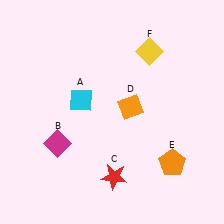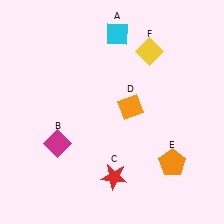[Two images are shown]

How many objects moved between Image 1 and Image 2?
1 object moved between the two images.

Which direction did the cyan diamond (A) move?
The cyan diamond (A) moved up.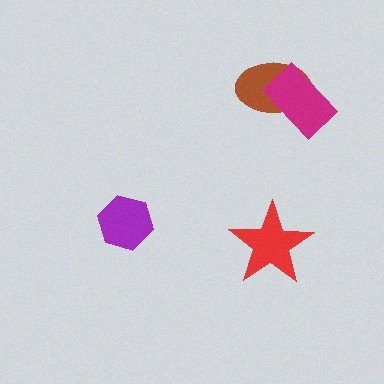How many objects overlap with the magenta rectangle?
1 object overlaps with the magenta rectangle.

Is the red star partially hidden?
No, no other shape covers it.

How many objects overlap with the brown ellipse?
1 object overlaps with the brown ellipse.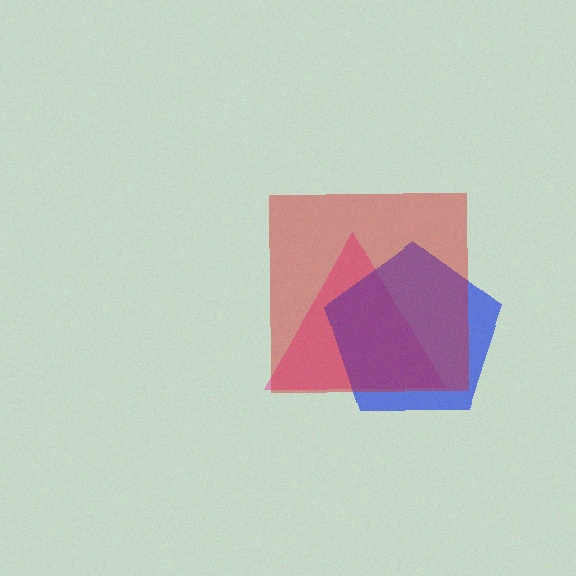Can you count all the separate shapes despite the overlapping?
Yes, there are 3 separate shapes.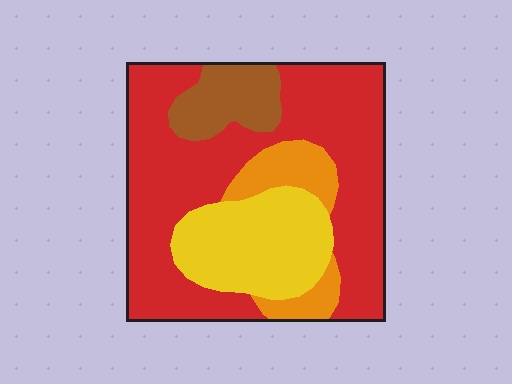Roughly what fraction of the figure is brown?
Brown covers roughly 10% of the figure.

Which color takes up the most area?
Red, at roughly 60%.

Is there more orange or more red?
Red.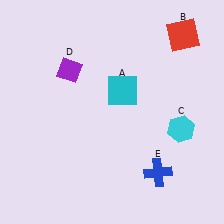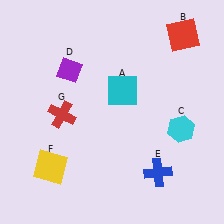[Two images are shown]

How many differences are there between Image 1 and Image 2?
There are 2 differences between the two images.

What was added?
A yellow square (F), a red cross (G) were added in Image 2.